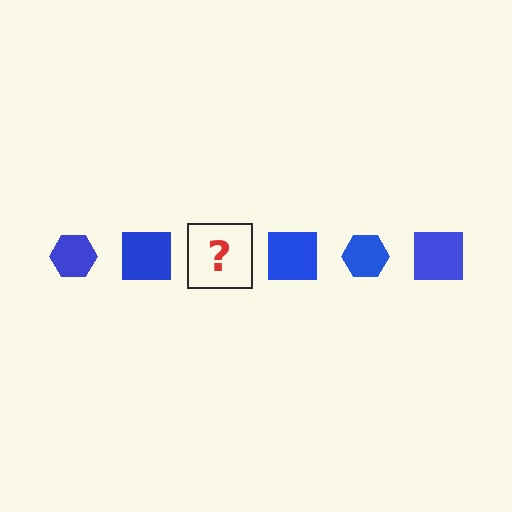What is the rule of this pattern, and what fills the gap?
The rule is that the pattern cycles through hexagon, square shapes in blue. The gap should be filled with a blue hexagon.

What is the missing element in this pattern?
The missing element is a blue hexagon.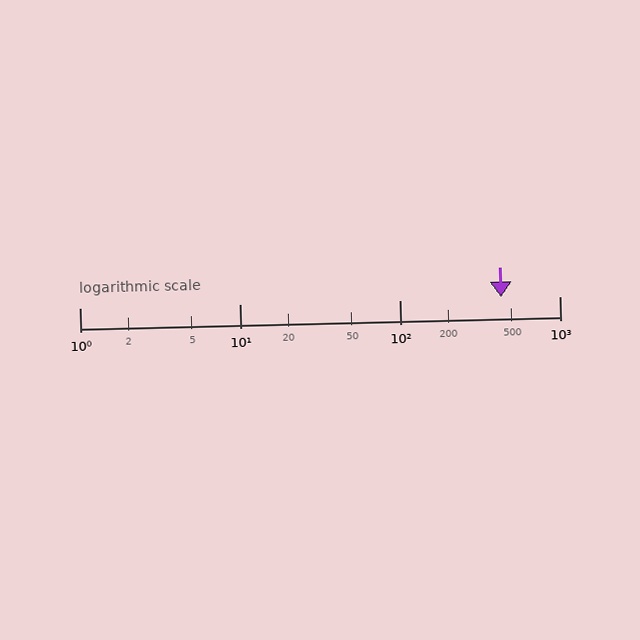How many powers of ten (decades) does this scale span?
The scale spans 3 decades, from 1 to 1000.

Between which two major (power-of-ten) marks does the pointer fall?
The pointer is between 100 and 1000.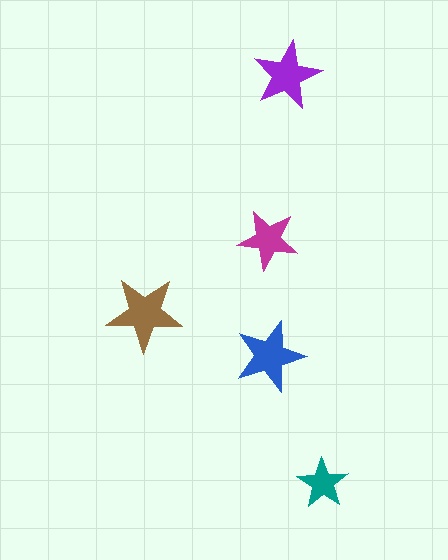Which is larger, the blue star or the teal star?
The blue one.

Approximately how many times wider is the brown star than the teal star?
About 1.5 times wider.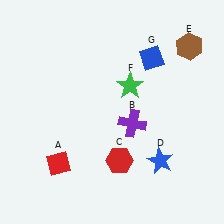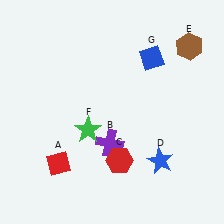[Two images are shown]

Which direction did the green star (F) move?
The green star (F) moved down.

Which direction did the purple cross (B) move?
The purple cross (B) moved left.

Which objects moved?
The objects that moved are: the purple cross (B), the green star (F).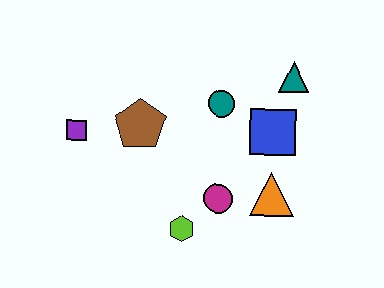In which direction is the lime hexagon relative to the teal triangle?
The lime hexagon is below the teal triangle.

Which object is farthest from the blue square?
The purple square is farthest from the blue square.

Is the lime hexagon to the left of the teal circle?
Yes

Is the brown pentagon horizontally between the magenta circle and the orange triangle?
No